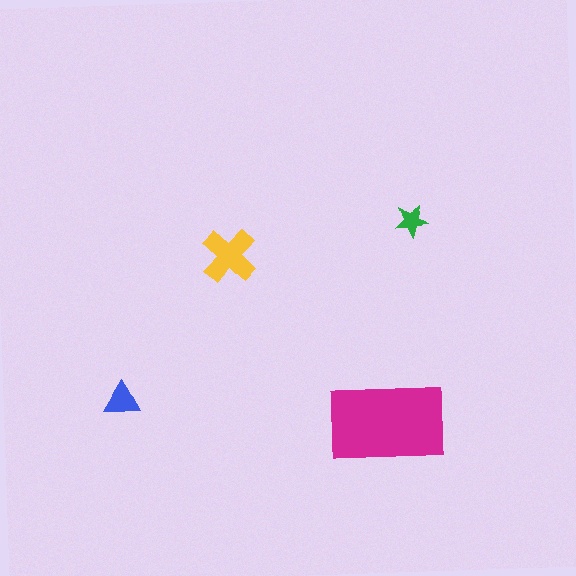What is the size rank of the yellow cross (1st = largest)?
2nd.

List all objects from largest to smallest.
The magenta rectangle, the yellow cross, the blue triangle, the green star.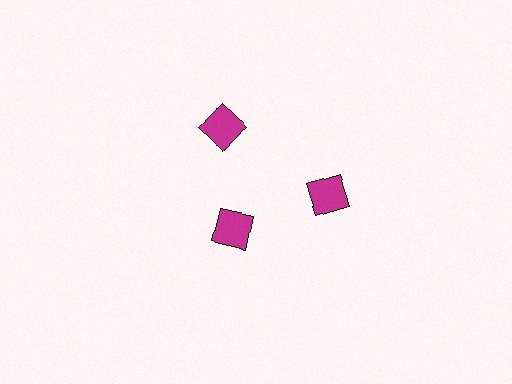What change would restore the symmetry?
The symmetry would be restored by moving it outward, back onto the ring so that all 3 squares sit at equal angles and equal distance from the center.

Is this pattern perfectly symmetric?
No. The 3 magenta squares are arranged in a ring, but one element near the 7 o'clock position is pulled inward toward the center, breaking the 3-fold rotational symmetry.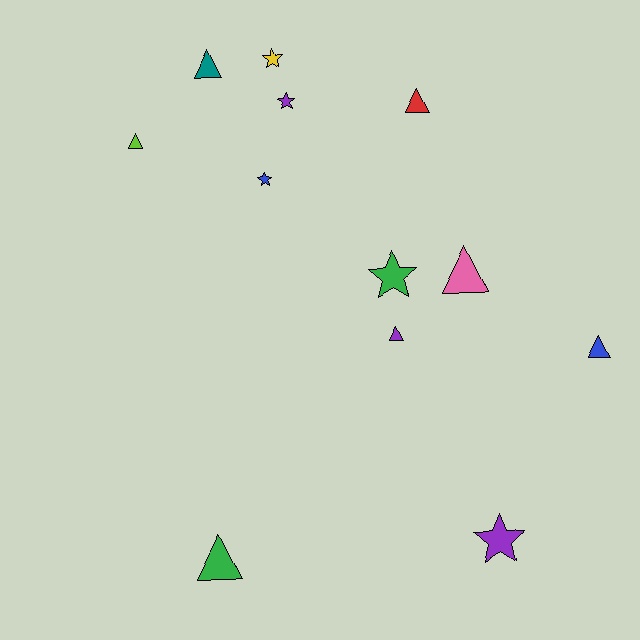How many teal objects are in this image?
There is 1 teal object.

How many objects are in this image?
There are 12 objects.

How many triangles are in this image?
There are 7 triangles.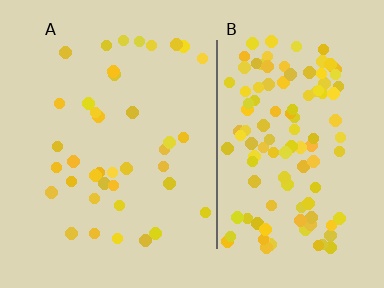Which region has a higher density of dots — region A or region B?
B (the right).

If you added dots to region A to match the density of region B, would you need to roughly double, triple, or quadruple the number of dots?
Approximately triple.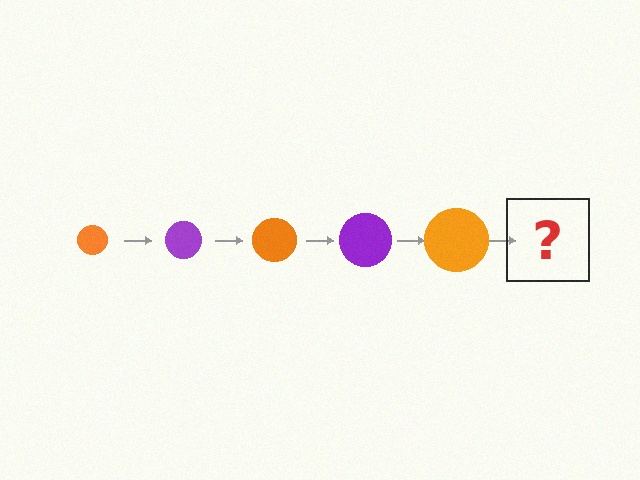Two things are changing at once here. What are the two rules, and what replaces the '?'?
The two rules are that the circle grows larger each step and the color cycles through orange and purple. The '?' should be a purple circle, larger than the previous one.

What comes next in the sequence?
The next element should be a purple circle, larger than the previous one.